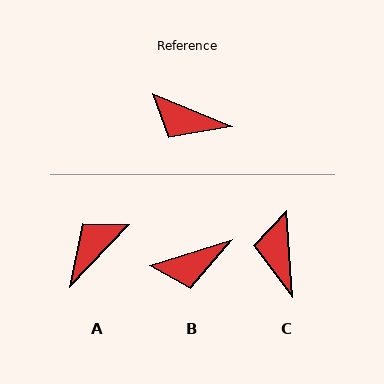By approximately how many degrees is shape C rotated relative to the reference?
Approximately 64 degrees clockwise.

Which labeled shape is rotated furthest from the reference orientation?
A, about 111 degrees away.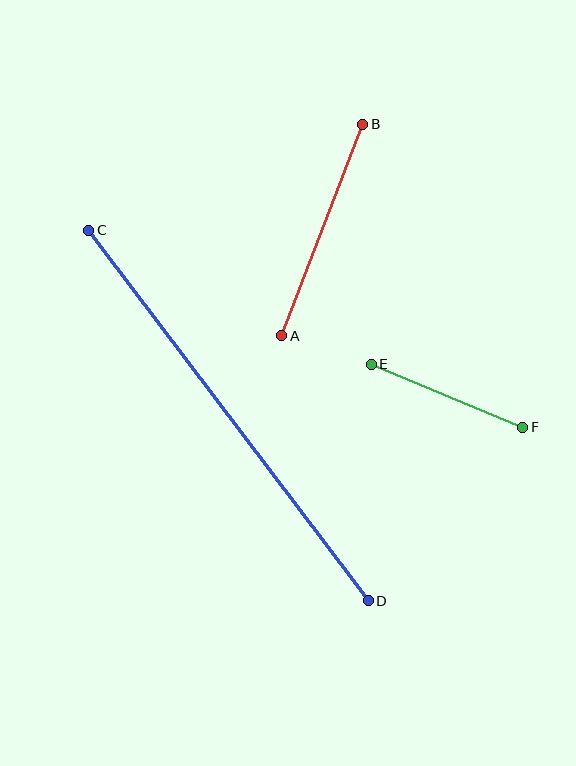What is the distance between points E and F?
The distance is approximately 164 pixels.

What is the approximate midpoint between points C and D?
The midpoint is at approximately (229, 415) pixels.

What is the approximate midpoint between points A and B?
The midpoint is at approximately (322, 230) pixels.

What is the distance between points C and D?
The distance is approximately 464 pixels.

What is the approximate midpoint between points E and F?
The midpoint is at approximately (447, 396) pixels.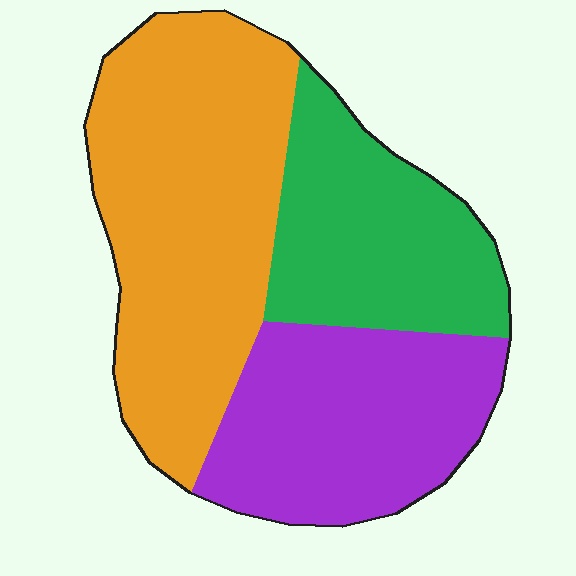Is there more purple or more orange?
Orange.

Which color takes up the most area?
Orange, at roughly 45%.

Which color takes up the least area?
Green, at roughly 25%.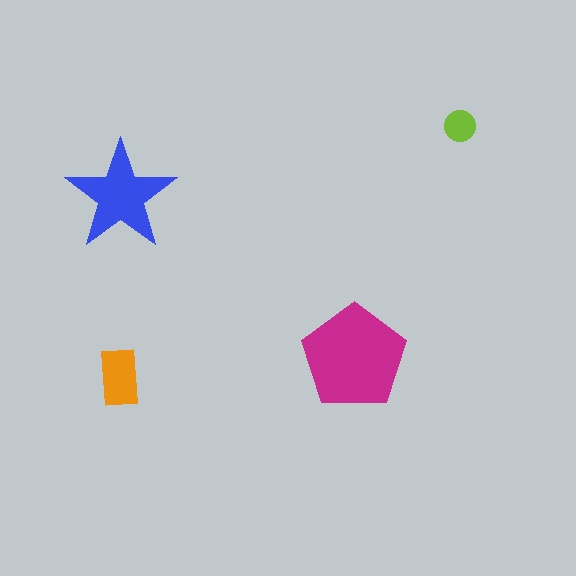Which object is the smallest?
The lime circle.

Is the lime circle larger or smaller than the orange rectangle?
Smaller.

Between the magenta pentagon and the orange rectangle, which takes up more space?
The magenta pentagon.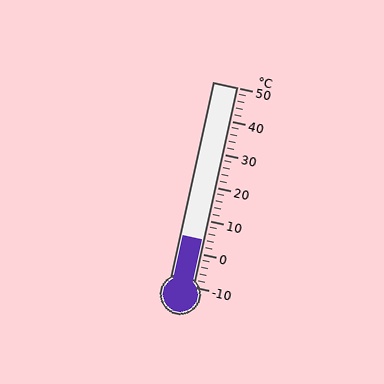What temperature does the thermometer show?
The thermometer shows approximately 4°C.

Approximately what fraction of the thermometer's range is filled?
The thermometer is filled to approximately 25% of its range.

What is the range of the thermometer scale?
The thermometer scale ranges from -10°C to 50°C.